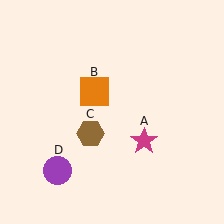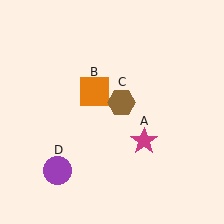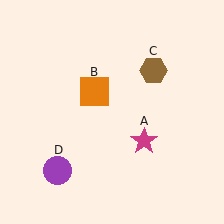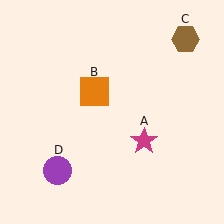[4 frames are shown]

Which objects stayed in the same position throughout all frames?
Magenta star (object A) and orange square (object B) and purple circle (object D) remained stationary.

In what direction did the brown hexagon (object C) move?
The brown hexagon (object C) moved up and to the right.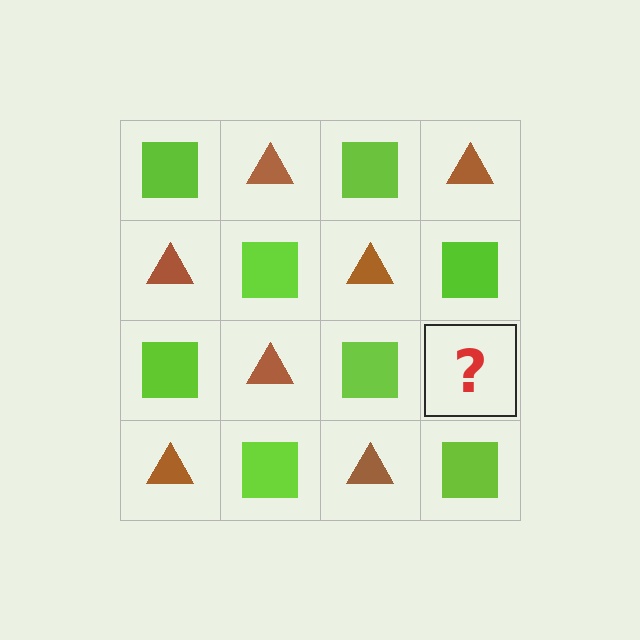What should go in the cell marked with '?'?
The missing cell should contain a brown triangle.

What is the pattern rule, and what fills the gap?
The rule is that it alternates lime square and brown triangle in a checkerboard pattern. The gap should be filled with a brown triangle.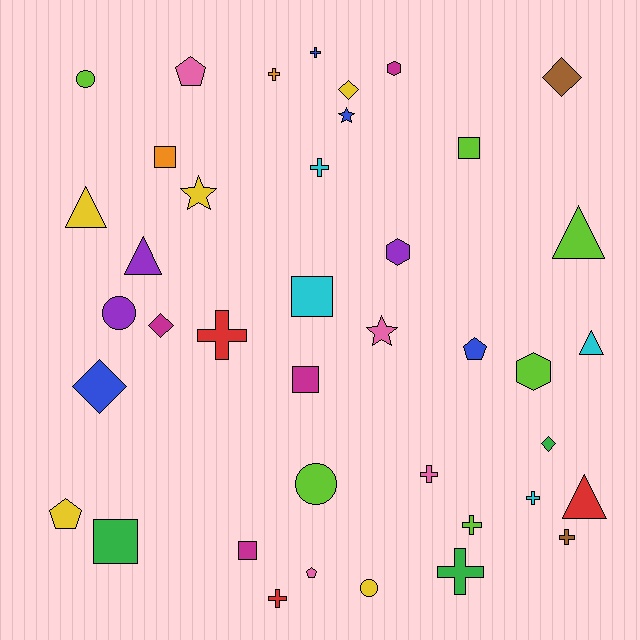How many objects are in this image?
There are 40 objects.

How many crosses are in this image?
There are 10 crosses.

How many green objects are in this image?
There are 3 green objects.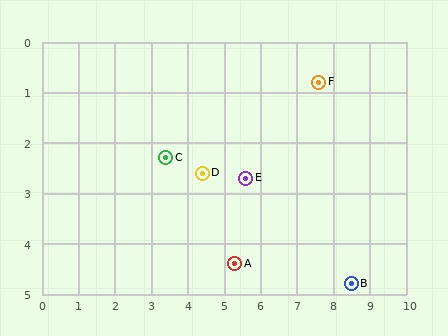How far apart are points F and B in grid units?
Points F and B are about 4.1 grid units apart.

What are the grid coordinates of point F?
Point F is at approximately (7.6, 0.8).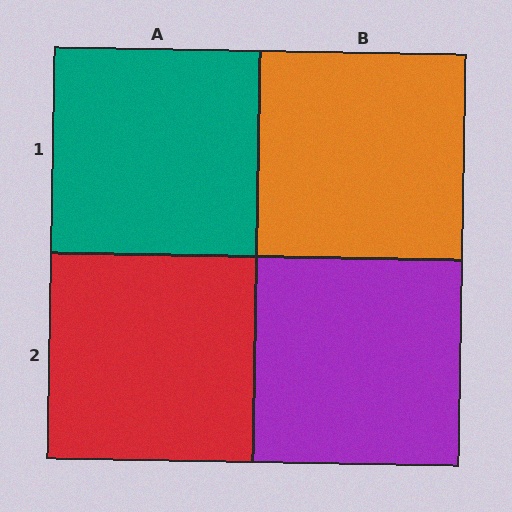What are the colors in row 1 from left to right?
Teal, orange.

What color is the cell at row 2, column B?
Purple.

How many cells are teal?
1 cell is teal.